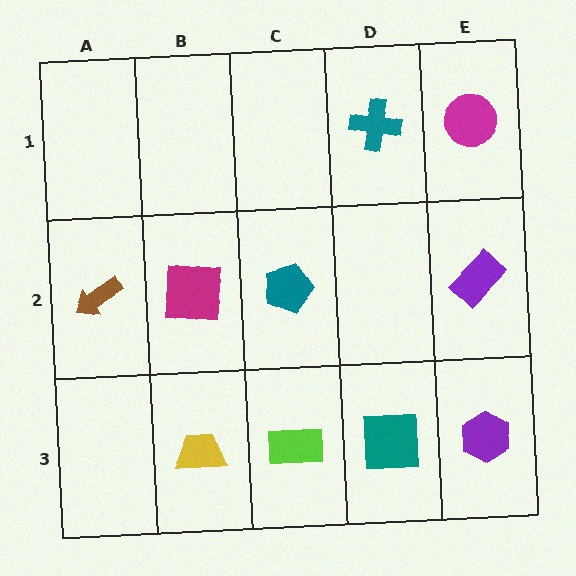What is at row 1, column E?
A magenta circle.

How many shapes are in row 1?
2 shapes.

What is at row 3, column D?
A teal square.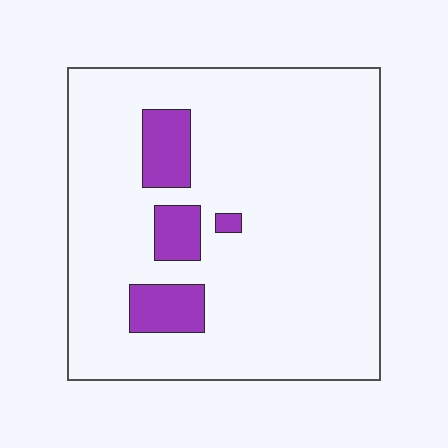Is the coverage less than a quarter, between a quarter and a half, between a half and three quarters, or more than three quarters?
Less than a quarter.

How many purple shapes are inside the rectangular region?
4.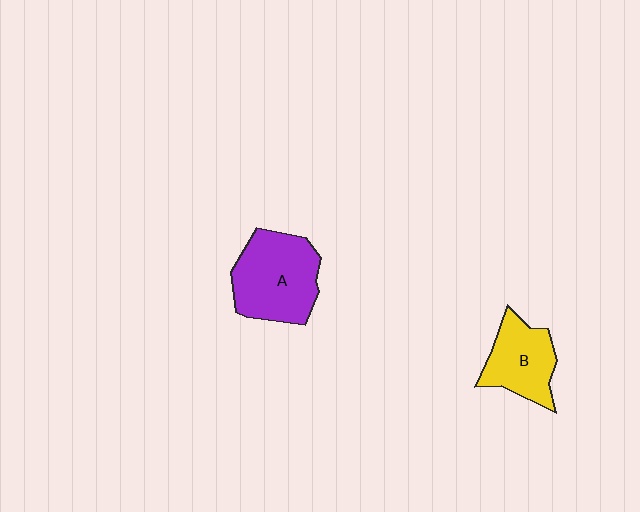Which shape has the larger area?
Shape A (purple).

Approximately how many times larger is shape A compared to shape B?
Approximately 1.4 times.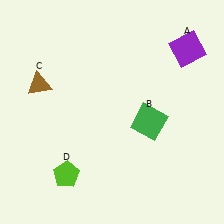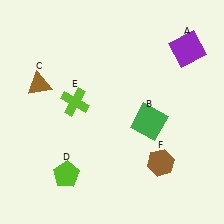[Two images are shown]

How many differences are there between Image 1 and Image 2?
There are 2 differences between the two images.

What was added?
A lime cross (E), a brown hexagon (F) were added in Image 2.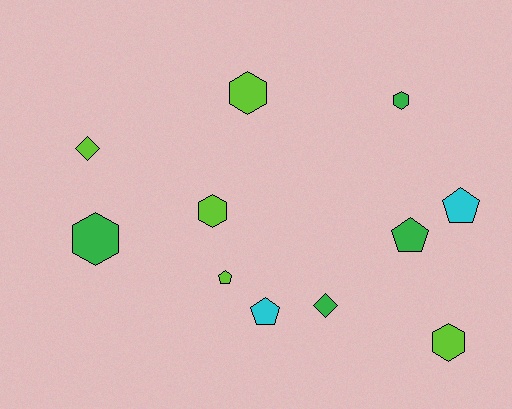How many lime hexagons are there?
There are 3 lime hexagons.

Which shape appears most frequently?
Hexagon, with 5 objects.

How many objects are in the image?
There are 11 objects.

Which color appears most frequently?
Lime, with 5 objects.